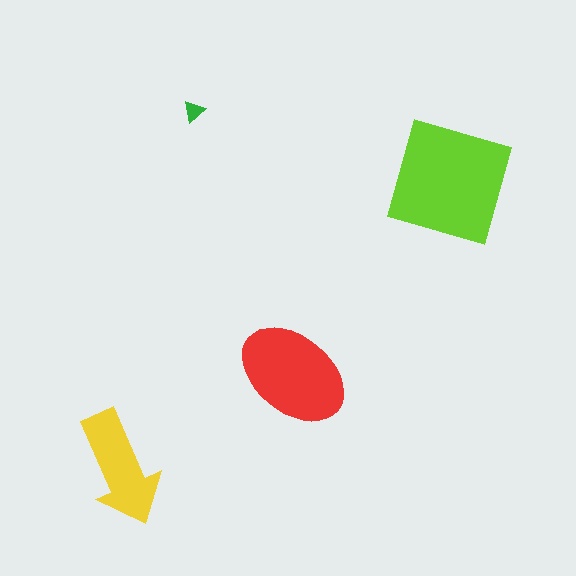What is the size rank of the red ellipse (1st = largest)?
2nd.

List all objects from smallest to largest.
The green triangle, the yellow arrow, the red ellipse, the lime square.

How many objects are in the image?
There are 4 objects in the image.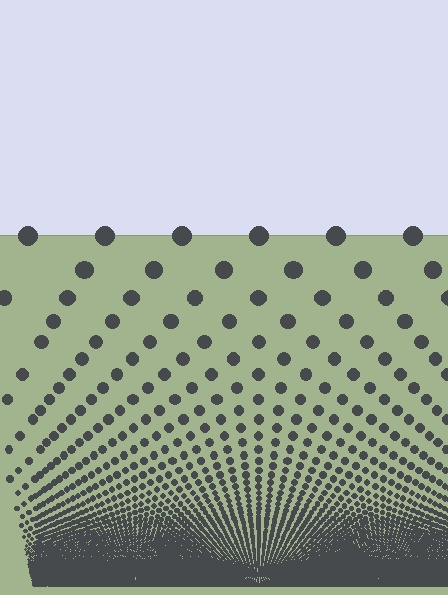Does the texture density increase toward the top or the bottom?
Density increases toward the bottom.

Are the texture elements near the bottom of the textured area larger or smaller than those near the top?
Smaller. The gradient is inverted — elements near the bottom are smaller and denser.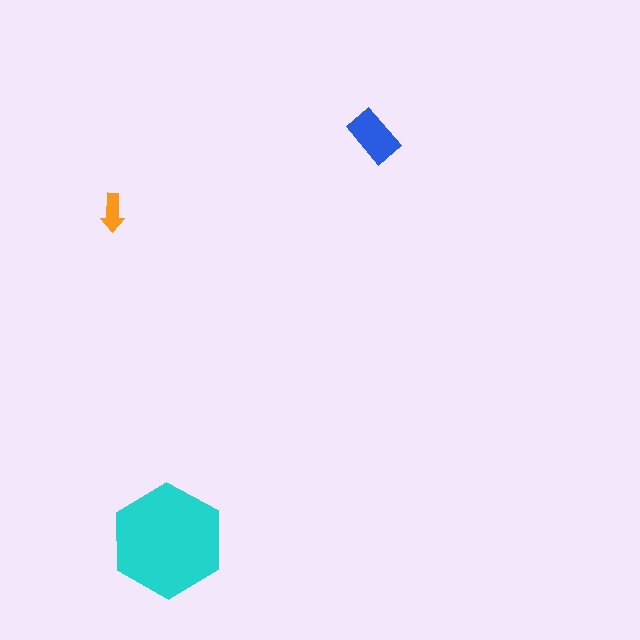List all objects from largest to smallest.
The cyan hexagon, the blue rectangle, the orange arrow.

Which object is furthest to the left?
The orange arrow is leftmost.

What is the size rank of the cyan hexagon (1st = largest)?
1st.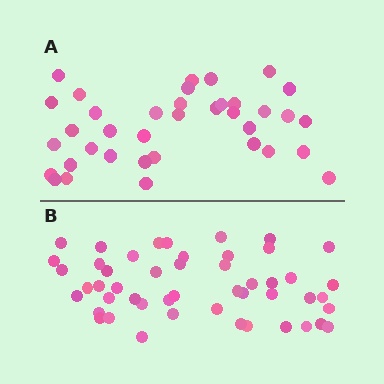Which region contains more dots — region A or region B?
Region B (the bottom region) has more dots.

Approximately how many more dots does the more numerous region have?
Region B has roughly 12 or so more dots than region A.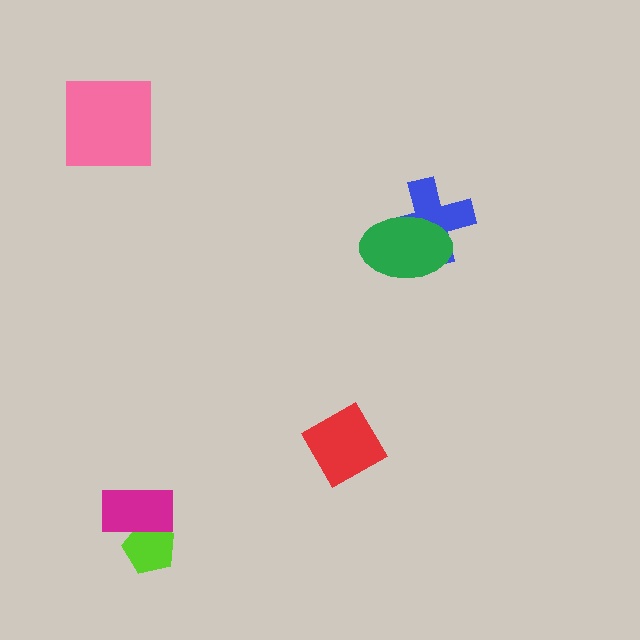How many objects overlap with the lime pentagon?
1 object overlaps with the lime pentagon.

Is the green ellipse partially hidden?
No, no other shape covers it.